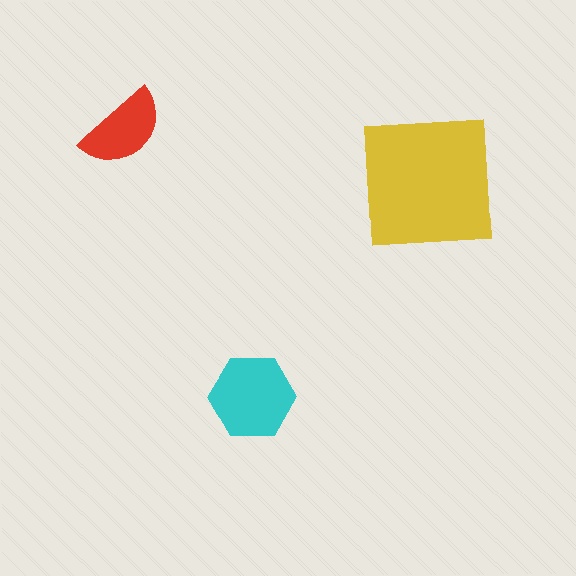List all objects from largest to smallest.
The yellow square, the cyan hexagon, the red semicircle.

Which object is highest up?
The red semicircle is topmost.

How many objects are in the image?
There are 3 objects in the image.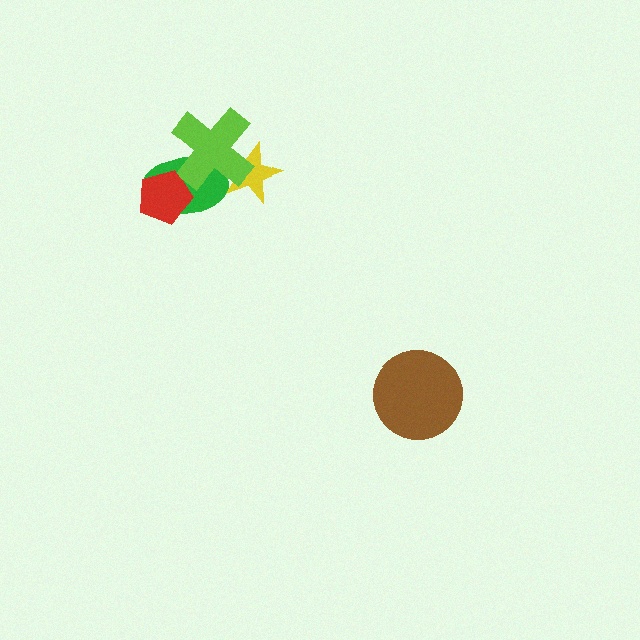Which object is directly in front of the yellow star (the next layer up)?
The green ellipse is directly in front of the yellow star.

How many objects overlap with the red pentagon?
1 object overlaps with the red pentagon.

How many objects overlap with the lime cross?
2 objects overlap with the lime cross.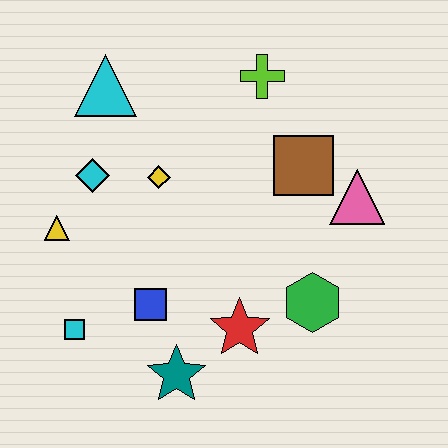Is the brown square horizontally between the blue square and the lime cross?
No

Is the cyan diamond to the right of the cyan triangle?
No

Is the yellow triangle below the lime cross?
Yes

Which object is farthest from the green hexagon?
The cyan triangle is farthest from the green hexagon.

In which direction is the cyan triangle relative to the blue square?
The cyan triangle is above the blue square.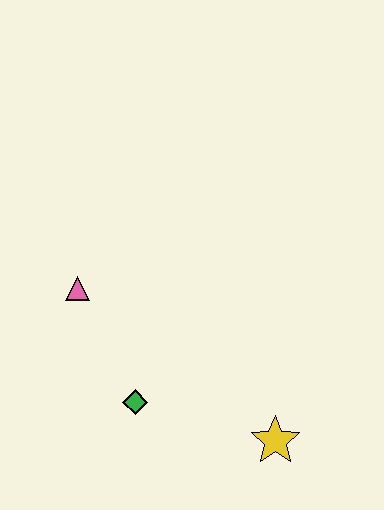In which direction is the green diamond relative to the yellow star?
The green diamond is to the left of the yellow star.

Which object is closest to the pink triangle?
The green diamond is closest to the pink triangle.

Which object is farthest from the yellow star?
The pink triangle is farthest from the yellow star.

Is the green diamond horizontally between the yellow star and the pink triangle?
Yes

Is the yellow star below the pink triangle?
Yes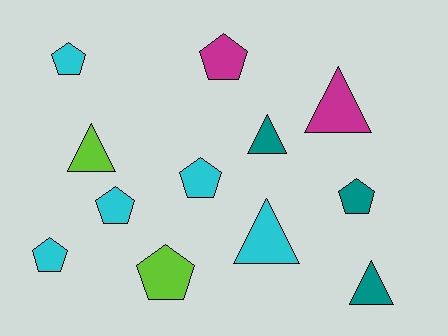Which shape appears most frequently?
Pentagon, with 7 objects.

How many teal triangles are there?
There are 2 teal triangles.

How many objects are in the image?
There are 12 objects.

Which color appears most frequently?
Cyan, with 5 objects.